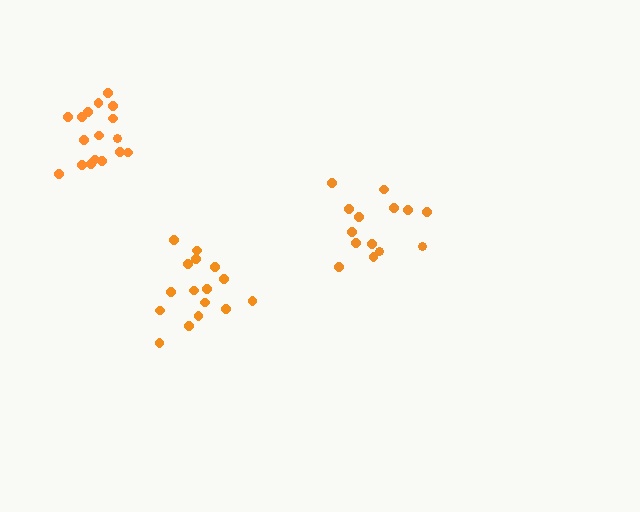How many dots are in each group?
Group 1: 17 dots, Group 2: 16 dots, Group 3: 14 dots (47 total).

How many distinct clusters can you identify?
There are 3 distinct clusters.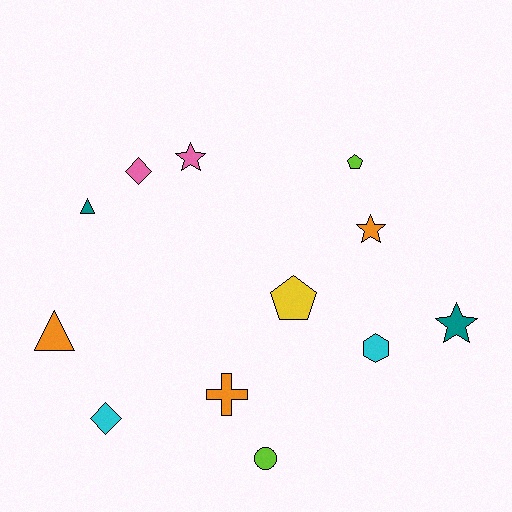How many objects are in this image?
There are 12 objects.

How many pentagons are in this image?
There are 2 pentagons.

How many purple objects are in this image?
There are no purple objects.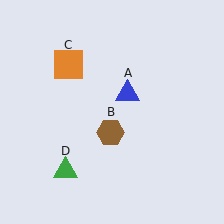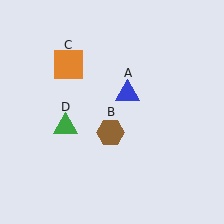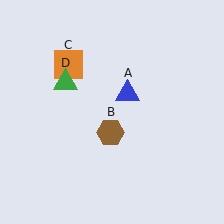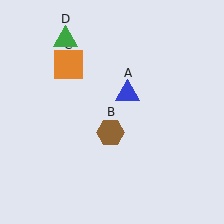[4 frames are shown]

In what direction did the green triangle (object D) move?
The green triangle (object D) moved up.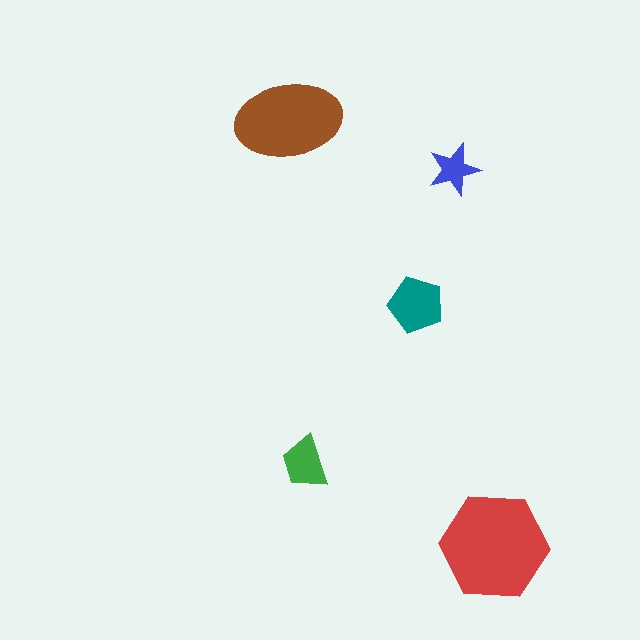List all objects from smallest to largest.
The blue star, the green trapezoid, the teal pentagon, the brown ellipse, the red hexagon.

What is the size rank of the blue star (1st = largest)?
5th.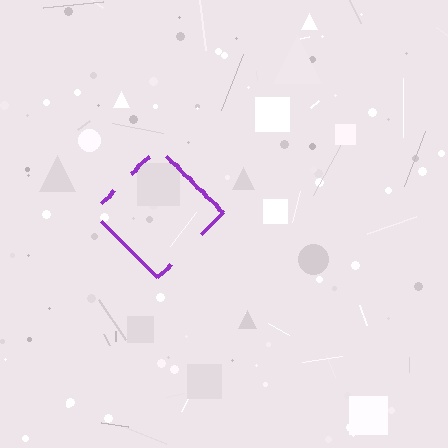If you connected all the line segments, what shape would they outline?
They would outline a diamond.